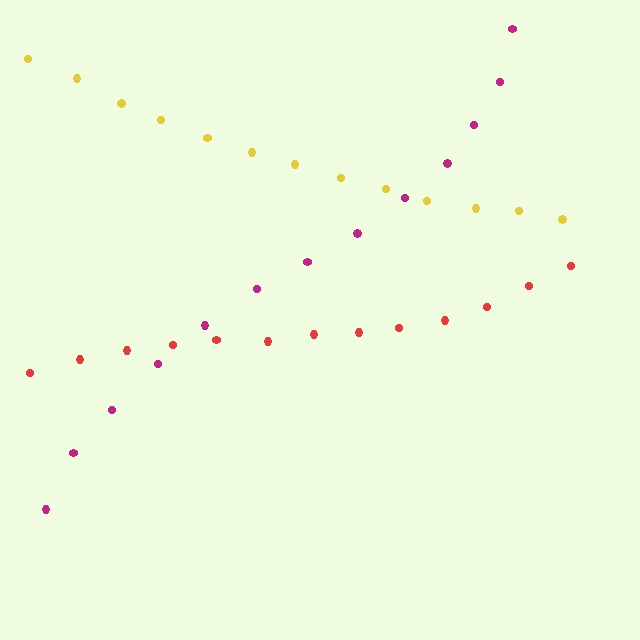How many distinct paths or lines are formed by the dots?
There are 3 distinct paths.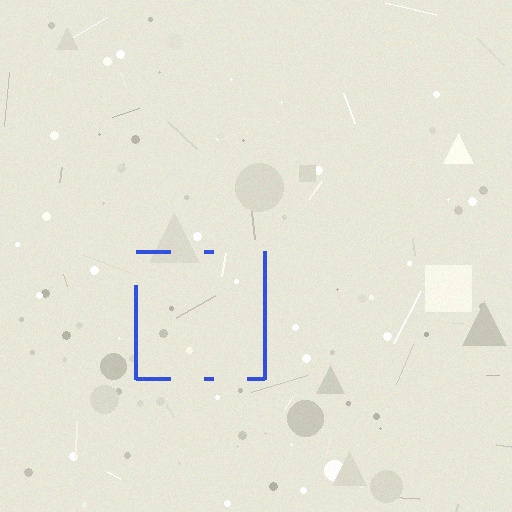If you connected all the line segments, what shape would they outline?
They would outline a square.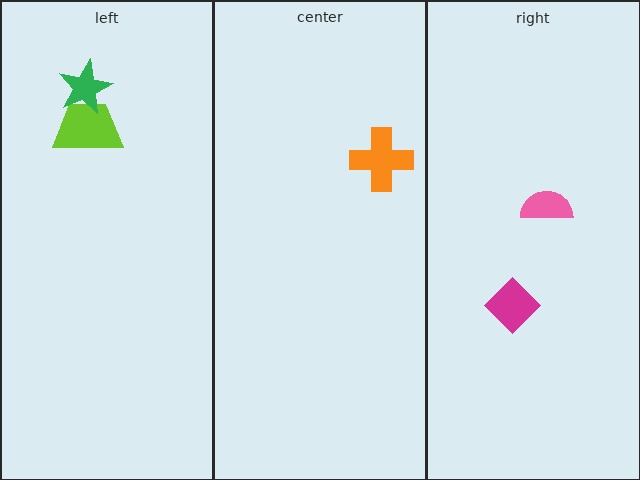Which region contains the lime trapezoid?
The left region.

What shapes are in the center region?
The orange cross.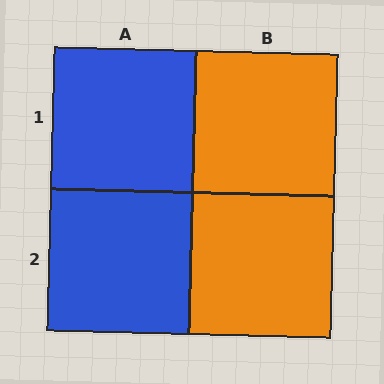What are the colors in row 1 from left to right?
Blue, orange.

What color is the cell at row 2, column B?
Orange.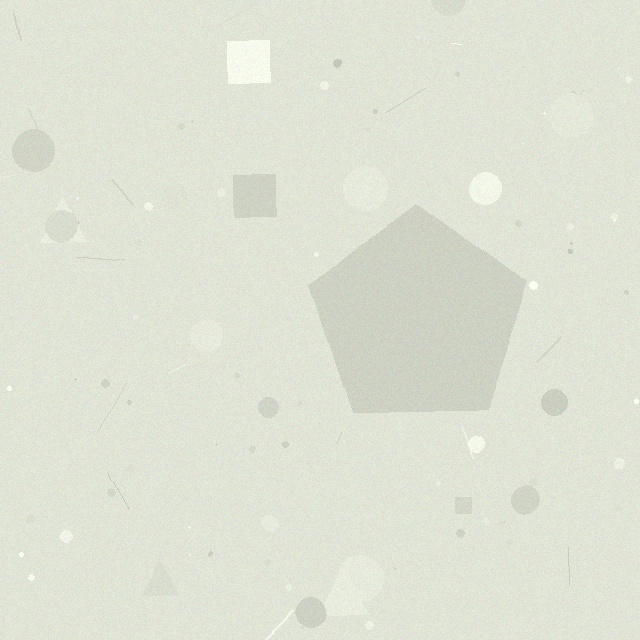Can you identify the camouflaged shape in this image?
The camouflaged shape is a pentagon.